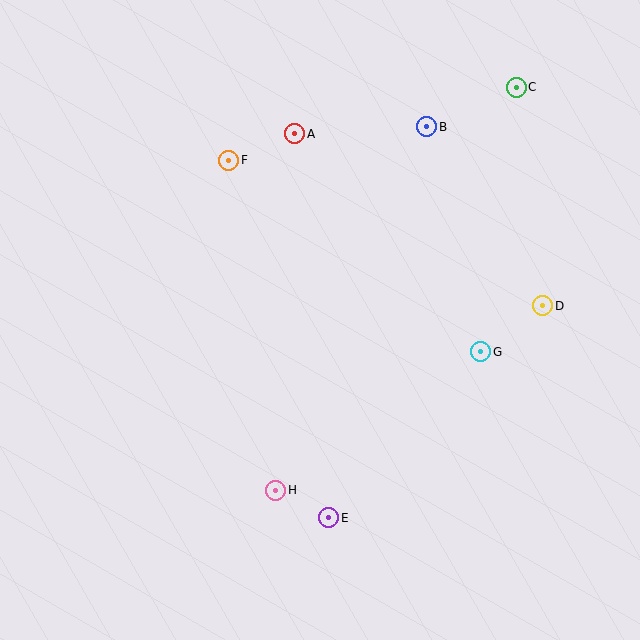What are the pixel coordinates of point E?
Point E is at (329, 518).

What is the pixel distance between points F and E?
The distance between F and E is 371 pixels.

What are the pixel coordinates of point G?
Point G is at (481, 352).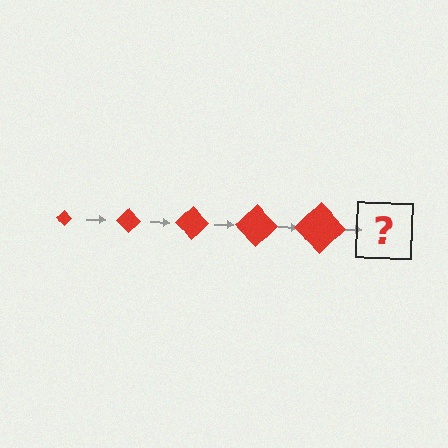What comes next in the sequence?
The next element should be a red diamond, larger than the previous one.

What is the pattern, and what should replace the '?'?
The pattern is that the diamond gets progressively larger each step. The '?' should be a red diamond, larger than the previous one.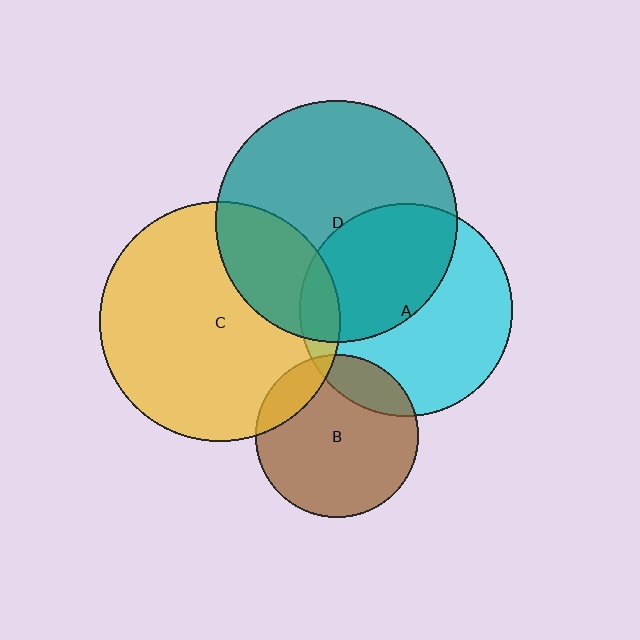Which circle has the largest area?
Circle D (teal).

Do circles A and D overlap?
Yes.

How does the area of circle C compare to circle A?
Approximately 1.3 times.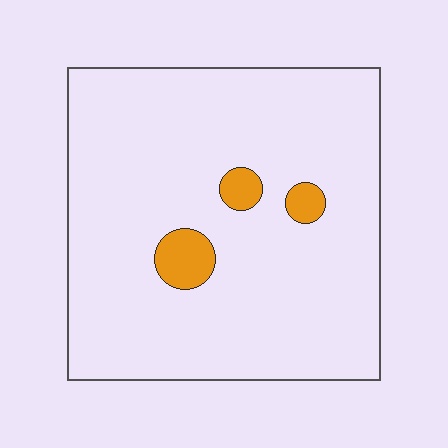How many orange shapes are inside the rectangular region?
3.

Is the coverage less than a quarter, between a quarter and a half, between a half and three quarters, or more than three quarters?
Less than a quarter.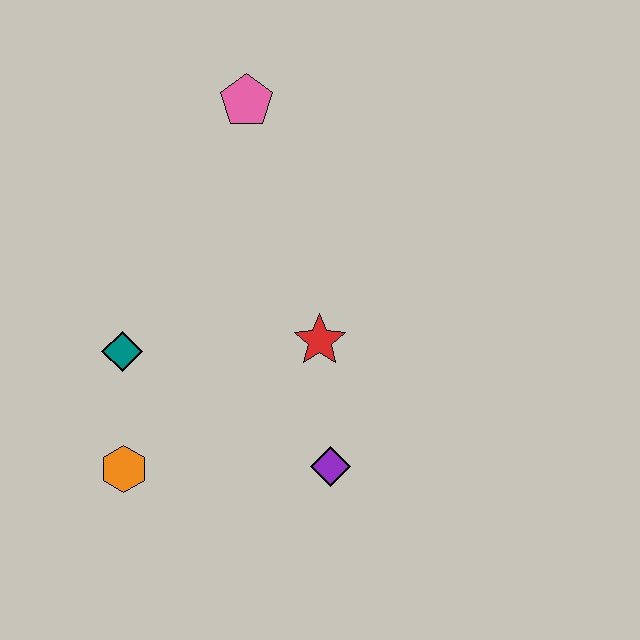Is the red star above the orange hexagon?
Yes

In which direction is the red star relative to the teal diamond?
The red star is to the right of the teal diamond.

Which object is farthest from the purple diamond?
The pink pentagon is farthest from the purple diamond.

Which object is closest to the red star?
The purple diamond is closest to the red star.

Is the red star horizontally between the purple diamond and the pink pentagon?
Yes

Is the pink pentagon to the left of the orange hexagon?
No